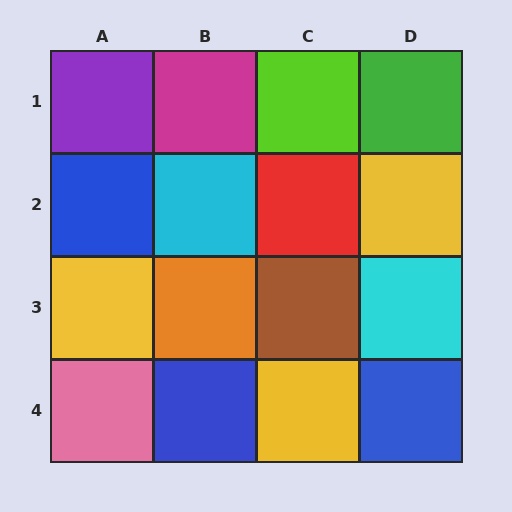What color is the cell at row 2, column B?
Cyan.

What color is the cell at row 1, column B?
Magenta.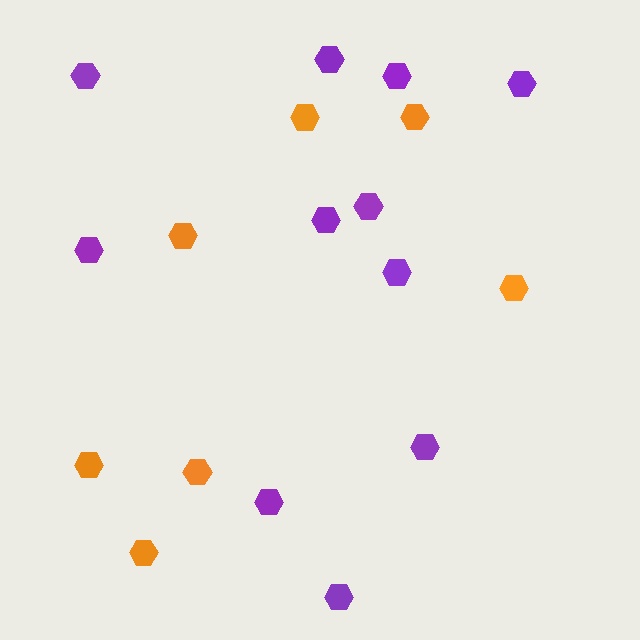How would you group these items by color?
There are 2 groups: one group of orange hexagons (7) and one group of purple hexagons (11).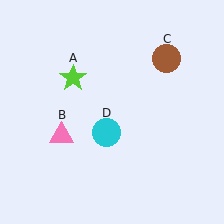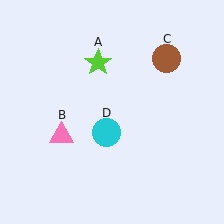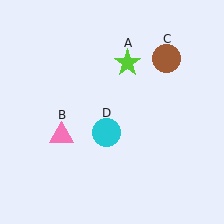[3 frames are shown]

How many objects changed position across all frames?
1 object changed position: lime star (object A).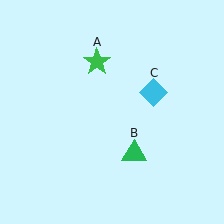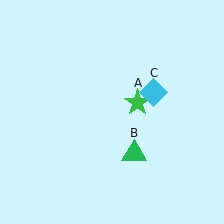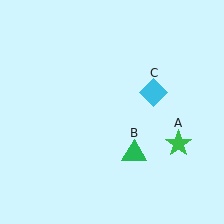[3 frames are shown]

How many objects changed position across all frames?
1 object changed position: green star (object A).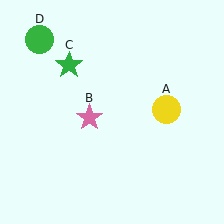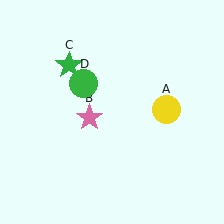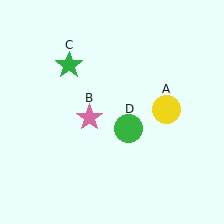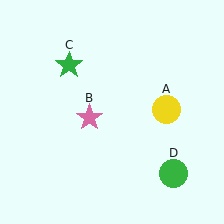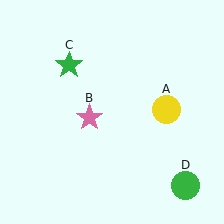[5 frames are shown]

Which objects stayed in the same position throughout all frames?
Yellow circle (object A) and pink star (object B) and green star (object C) remained stationary.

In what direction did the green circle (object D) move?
The green circle (object D) moved down and to the right.